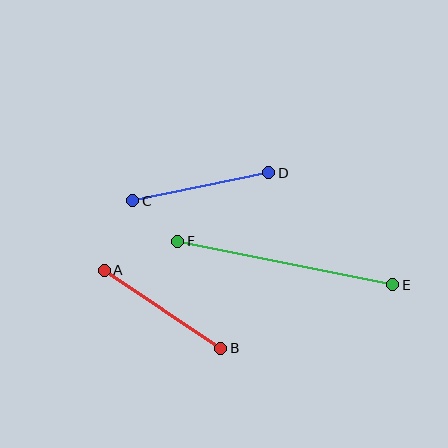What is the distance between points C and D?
The distance is approximately 139 pixels.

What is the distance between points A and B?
The distance is approximately 140 pixels.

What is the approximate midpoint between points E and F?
The midpoint is at approximately (285, 263) pixels.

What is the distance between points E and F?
The distance is approximately 219 pixels.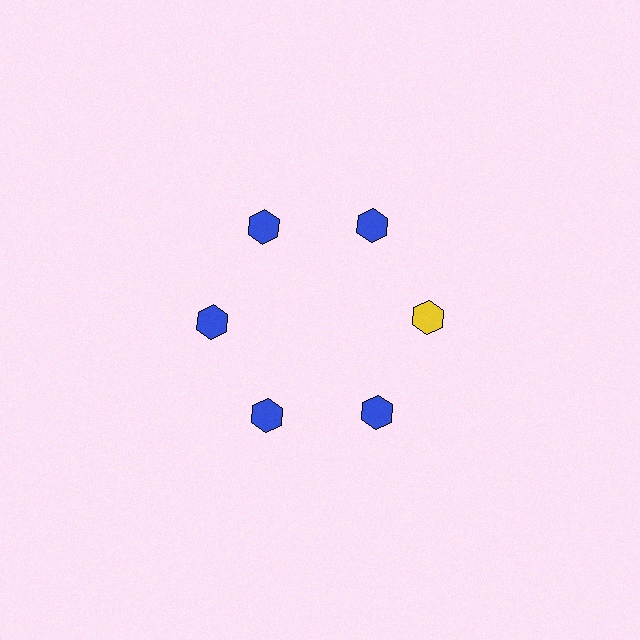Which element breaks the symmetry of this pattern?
The yellow hexagon at roughly the 3 o'clock position breaks the symmetry. All other shapes are blue hexagons.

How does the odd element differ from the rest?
It has a different color: yellow instead of blue.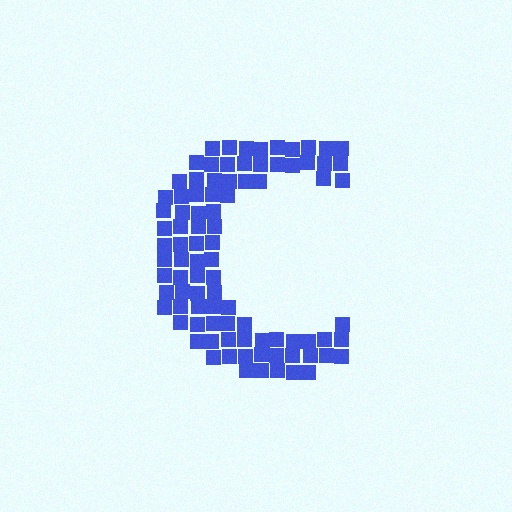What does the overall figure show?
The overall figure shows the letter C.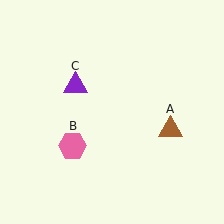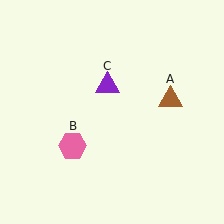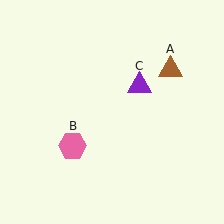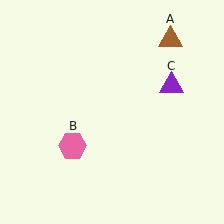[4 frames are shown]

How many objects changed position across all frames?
2 objects changed position: brown triangle (object A), purple triangle (object C).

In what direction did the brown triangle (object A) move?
The brown triangle (object A) moved up.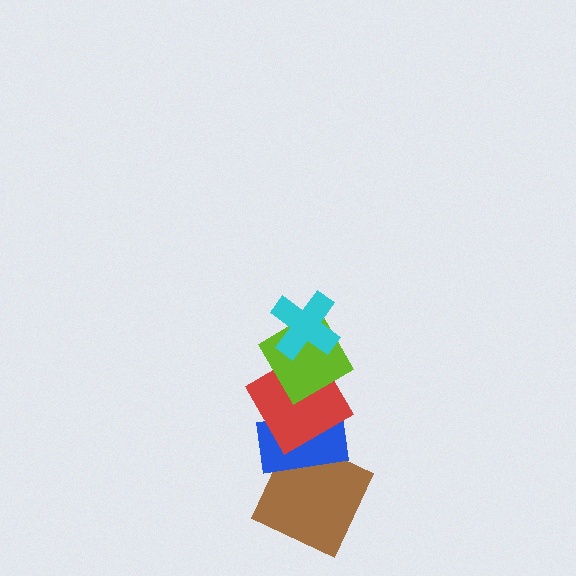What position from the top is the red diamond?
The red diamond is 3rd from the top.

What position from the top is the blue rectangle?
The blue rectangle is 4th from the top.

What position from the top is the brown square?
The brown square is 5th from the top.